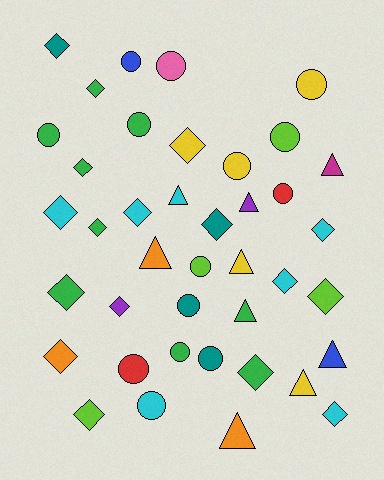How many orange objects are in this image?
There are 3 orange objects.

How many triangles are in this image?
There are 9 triangles.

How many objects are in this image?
There are 40 objects.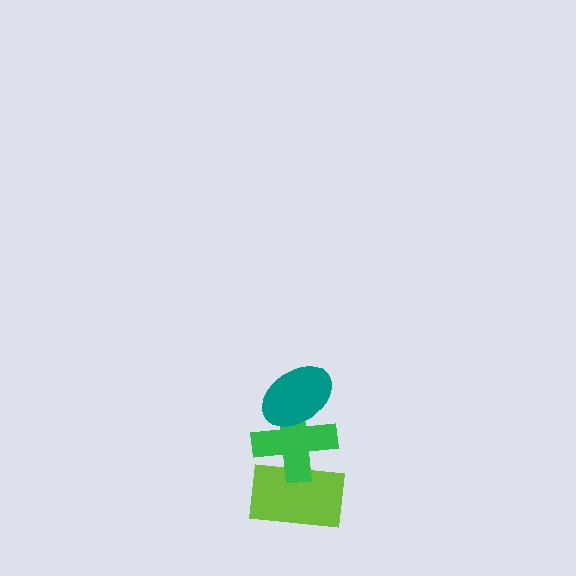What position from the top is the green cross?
The green cross is 2nd from the top.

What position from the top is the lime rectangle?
The lime rectangle is 3rd from the top.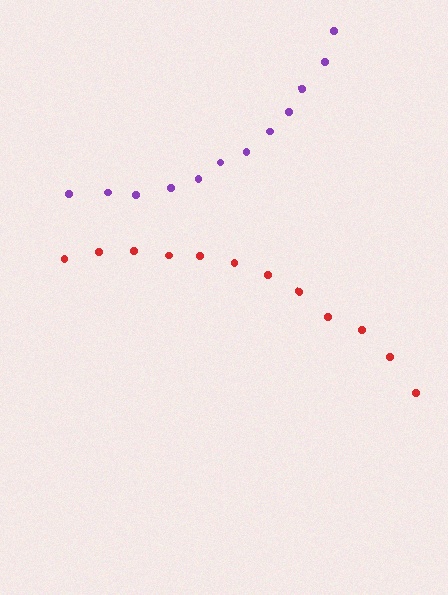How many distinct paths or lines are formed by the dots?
There are 2 distinct paths.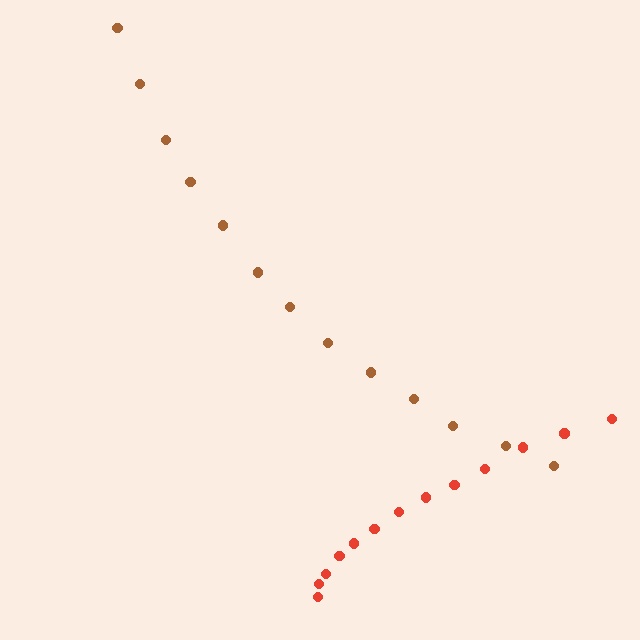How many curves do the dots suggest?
There are 2 distinct paths.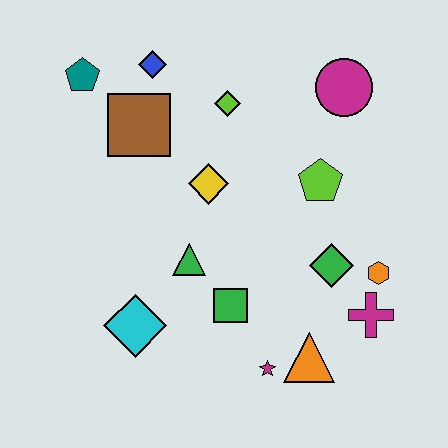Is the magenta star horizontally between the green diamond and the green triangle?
Yes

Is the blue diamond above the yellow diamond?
Yes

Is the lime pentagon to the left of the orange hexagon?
Yes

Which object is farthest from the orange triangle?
The teal pentagon is farthest from the orange triangle.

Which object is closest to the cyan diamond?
The green triangle is closest to the cyan diamond.